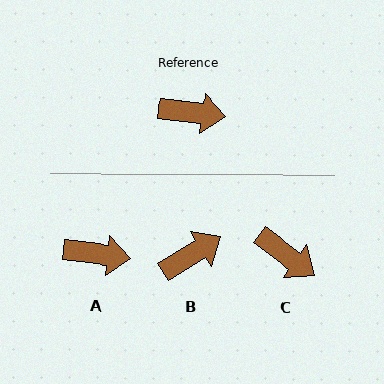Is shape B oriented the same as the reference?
No, it is off by about 38 degrees.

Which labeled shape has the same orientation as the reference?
A.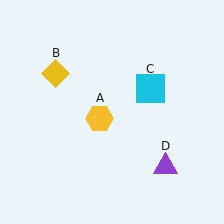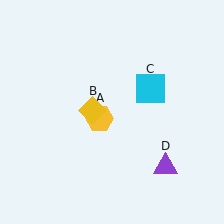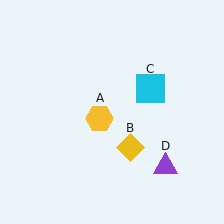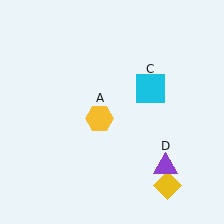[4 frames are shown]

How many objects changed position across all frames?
1 object changed position: yellow diamond (object B).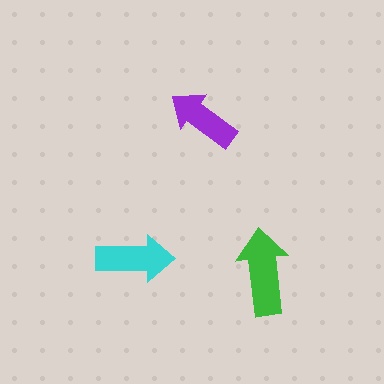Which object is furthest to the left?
The cyan arrow is leftmost.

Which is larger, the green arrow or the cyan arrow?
The green one.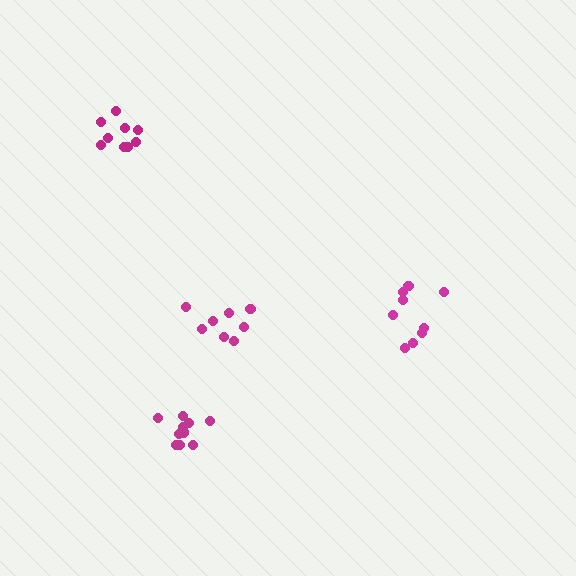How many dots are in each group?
Group 1: 11 dots, Group 2: 8 dots, Group 3: 9 dots, Group 4: 9 dots (37 total).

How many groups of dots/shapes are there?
There are 4 groups.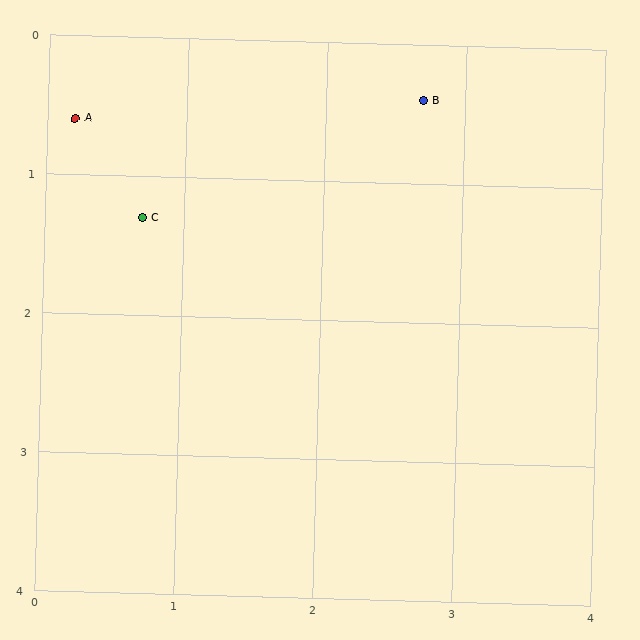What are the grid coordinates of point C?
Point C is at approximately (0.7, 1.3).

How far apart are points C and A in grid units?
Points C and A are about 0.9 grid units apart.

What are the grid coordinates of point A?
Point A is at approximately (0.2, 0.6).